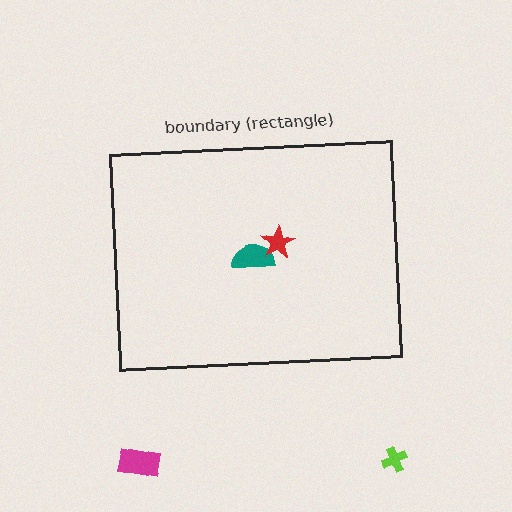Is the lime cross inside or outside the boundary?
Outside.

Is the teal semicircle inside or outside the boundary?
Inside.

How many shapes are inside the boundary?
2 inside, 2 outside.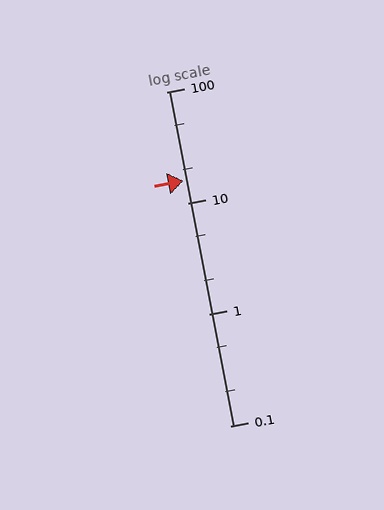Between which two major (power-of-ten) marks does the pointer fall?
The pointer is between 10 and 100.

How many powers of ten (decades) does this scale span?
The scale spans 3 decades, from 0.1 to 100.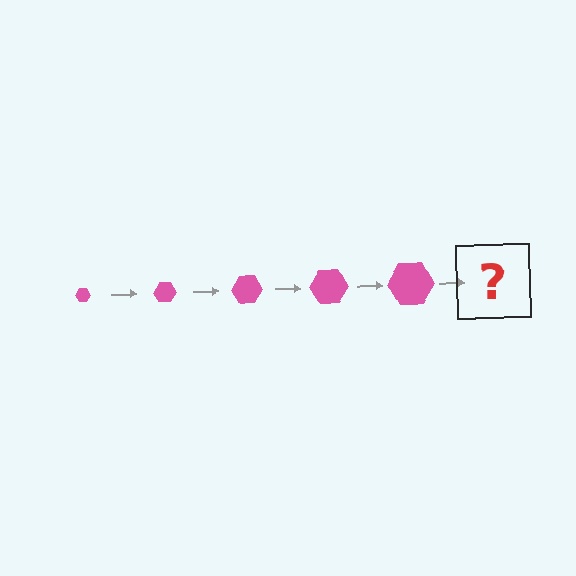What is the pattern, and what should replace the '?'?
The pattern is that the hexagon gets progressively larger each step. The '?' should be a pink hexagon, larger than the previous one.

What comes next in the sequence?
The next element should be a pink hexagon, larger than the previous one.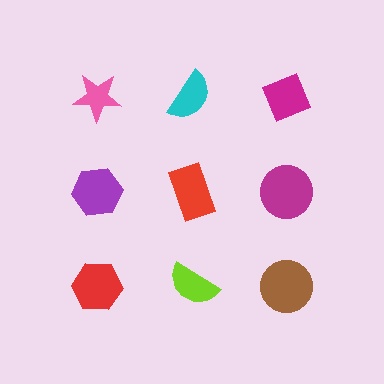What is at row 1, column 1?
A pink star.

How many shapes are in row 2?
3 shapes.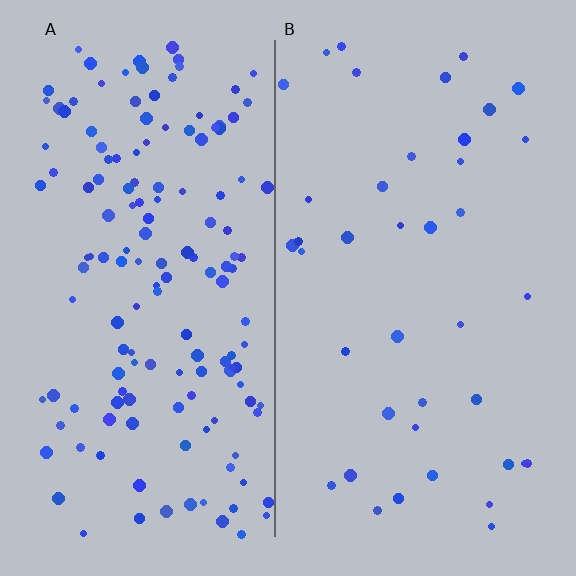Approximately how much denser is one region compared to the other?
Approximately 3.7× — region A over region B.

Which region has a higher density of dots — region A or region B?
A (the left).